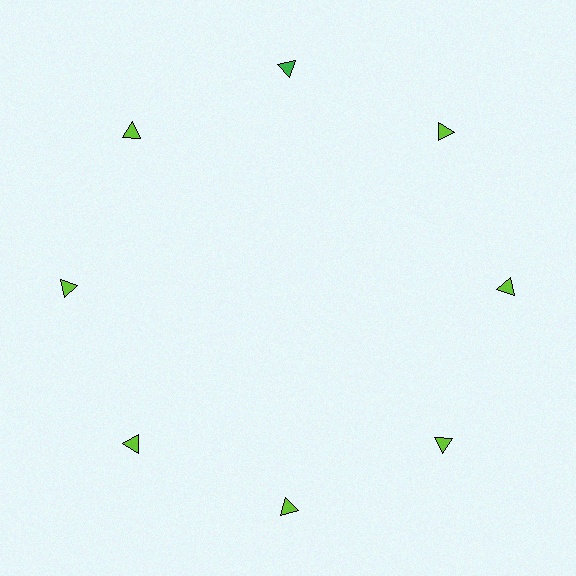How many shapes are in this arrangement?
There are 8 shapes arranged in a ring pattern.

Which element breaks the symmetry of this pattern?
The green triangle at roughly the 12 o'clock position breaks the symmetry. All other shapes are lime triangles.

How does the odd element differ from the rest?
It has a different color: green instead of lime.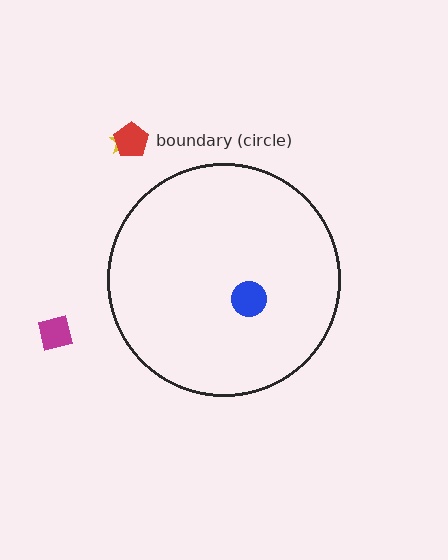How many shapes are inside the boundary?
1 inside, 3 outside.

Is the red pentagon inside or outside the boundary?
Outside.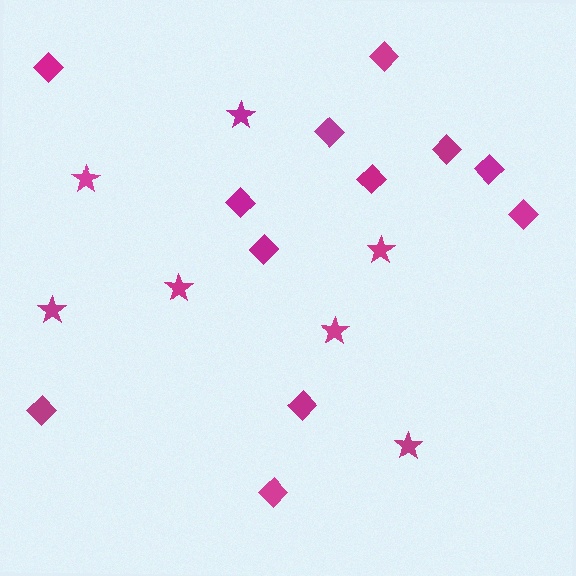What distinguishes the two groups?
There are 2 groups: one group of diamonds (12) and one group of stars (7).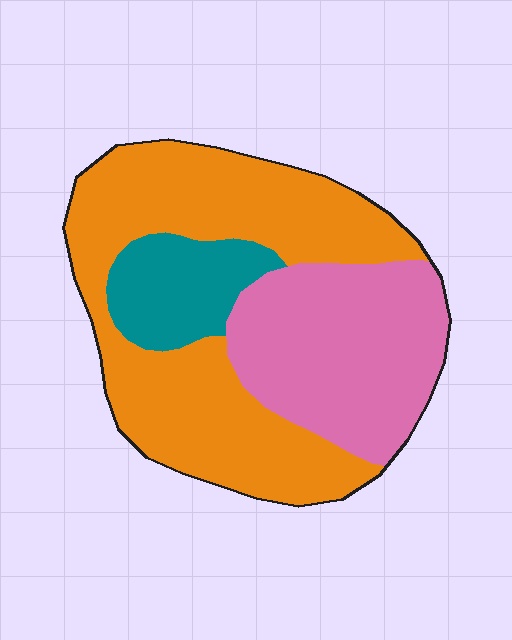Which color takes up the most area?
Orange, at roughly 55%.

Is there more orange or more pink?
Orange.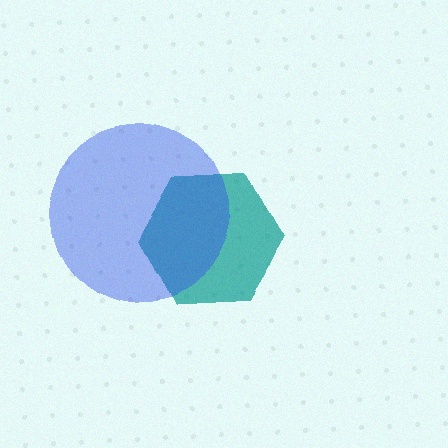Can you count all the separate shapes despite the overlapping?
Yes, there are 2 separate shapes.